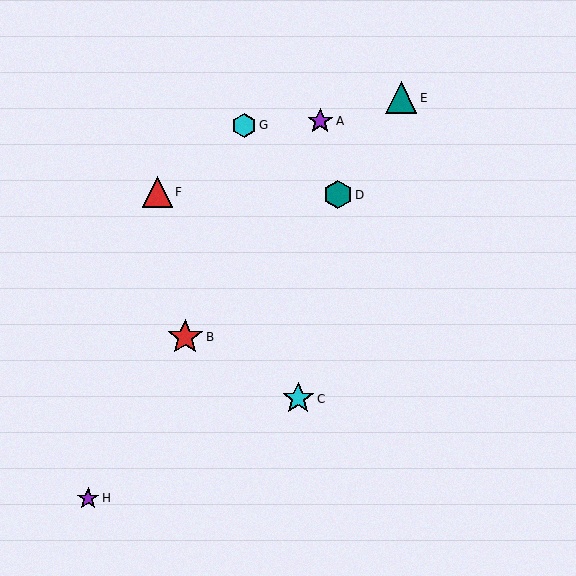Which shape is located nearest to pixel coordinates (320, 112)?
The purple star (labeled A) at (320, 121) is nearest to that location.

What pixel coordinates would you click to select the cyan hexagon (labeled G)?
Click at (244, 125) to select the cyan hexagon G.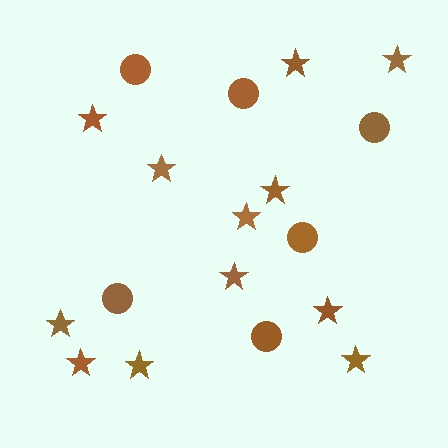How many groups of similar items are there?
There are 2 groups: one group of circles (6) and one group of stars (12).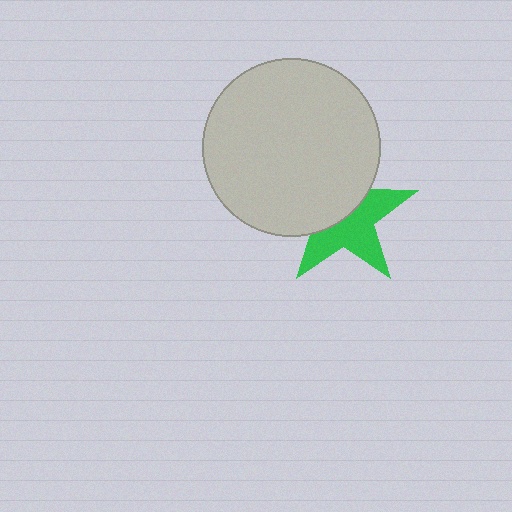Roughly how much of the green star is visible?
About half of it is visible (roughly 53%).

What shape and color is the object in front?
The object in front is a light gray circle.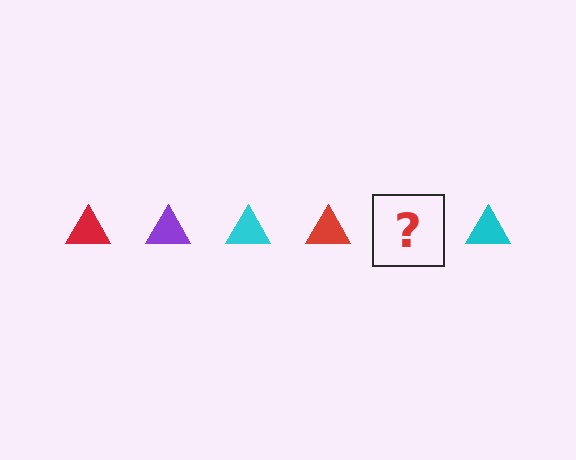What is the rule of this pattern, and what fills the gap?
The rule is that the pattern cycles through red, purple, cyan triangles. The gap should be filled with a purple triangle.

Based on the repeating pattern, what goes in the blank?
The blank should be a purple triangle.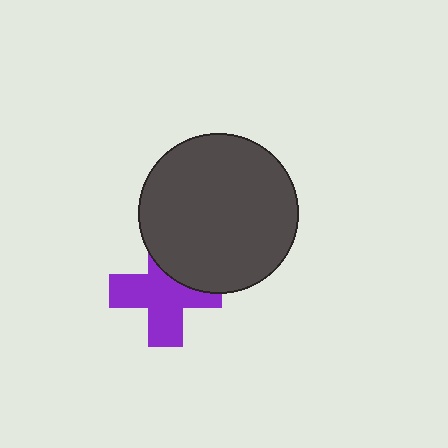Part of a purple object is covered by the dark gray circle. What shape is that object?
It is a cross.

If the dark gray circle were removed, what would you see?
You would see the complete purple cross.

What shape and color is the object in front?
The object in front is a dark gray circle.